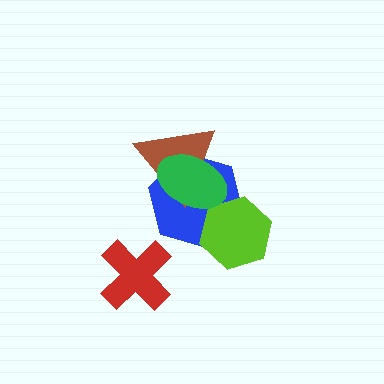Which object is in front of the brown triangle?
The green ellipse is in front of the brown triangle.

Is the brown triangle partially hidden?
Yes, it is partially covered by another shape.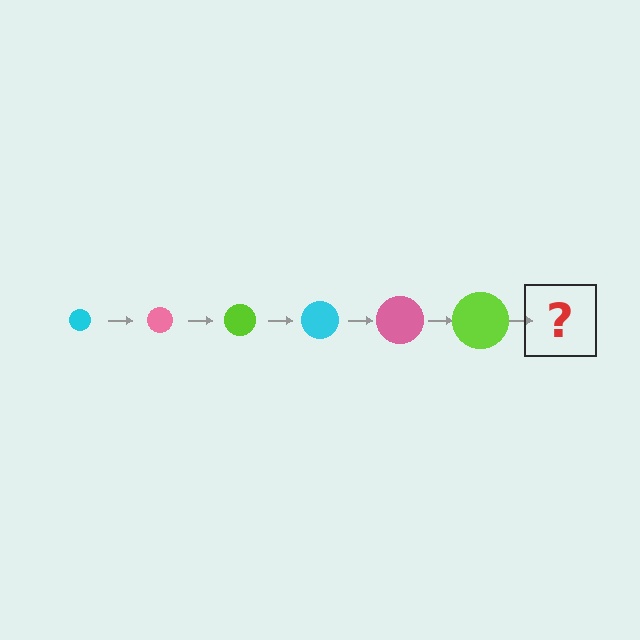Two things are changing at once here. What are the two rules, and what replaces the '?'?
The two rules are that the circle grows larger each step and the color cycles through cyan, pink, and lime. The '?' should be a cyan circle, larger than the previous one.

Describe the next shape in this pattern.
It should be a cyan circle, larger than the previous one.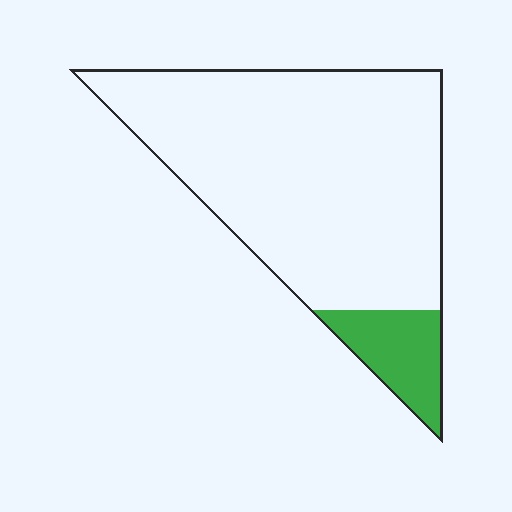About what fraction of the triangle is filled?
About one eighth (1/8).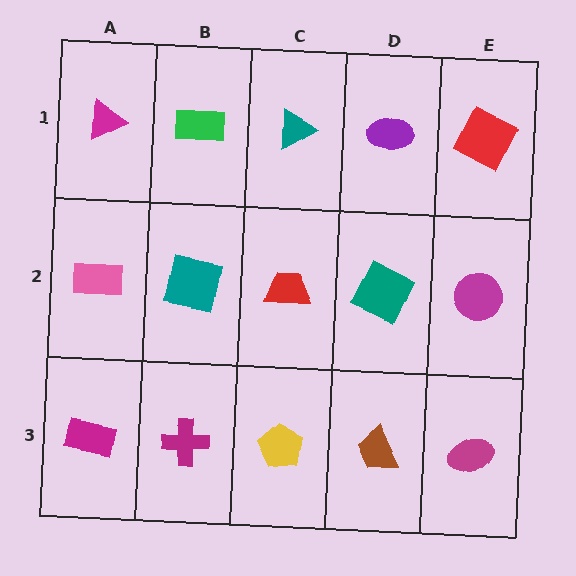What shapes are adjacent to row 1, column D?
A teal square (row 2, column D), a teal triangle (row 1, column C), a red square (row 1, column E).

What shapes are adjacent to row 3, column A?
A pink rectangle (row 2, column A), a magenta cross (row 3, column B).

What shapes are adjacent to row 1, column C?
A red trapezoid (row 2, column C), a green rectangle (row 1, column B), a purple ellipse (row 1, column D).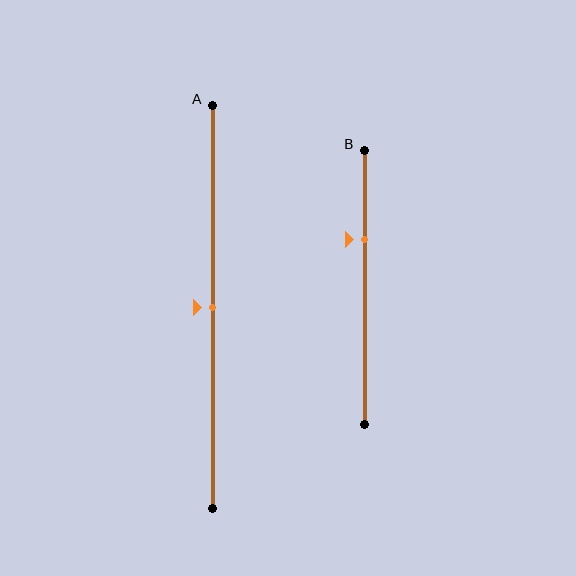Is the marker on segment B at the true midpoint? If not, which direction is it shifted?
No, the marker on segment B is shifted upward by about 17% of the segment length.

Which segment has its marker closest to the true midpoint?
Segment A has its marker closest to the true midpoint.